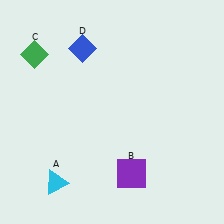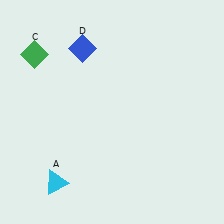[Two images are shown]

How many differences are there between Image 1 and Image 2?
There is 1 difference between the two images.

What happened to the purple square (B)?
The purple square (B) was removed in Image 2. It was in the bottom-right area of Image 1.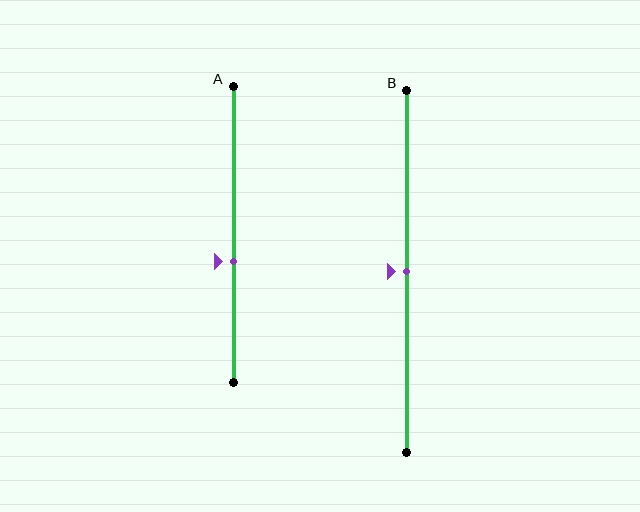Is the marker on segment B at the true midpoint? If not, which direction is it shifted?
Yes, the marker on segment B is at the true midpoint.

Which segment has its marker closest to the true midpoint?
Segment B has its marker closest to the true midpoint.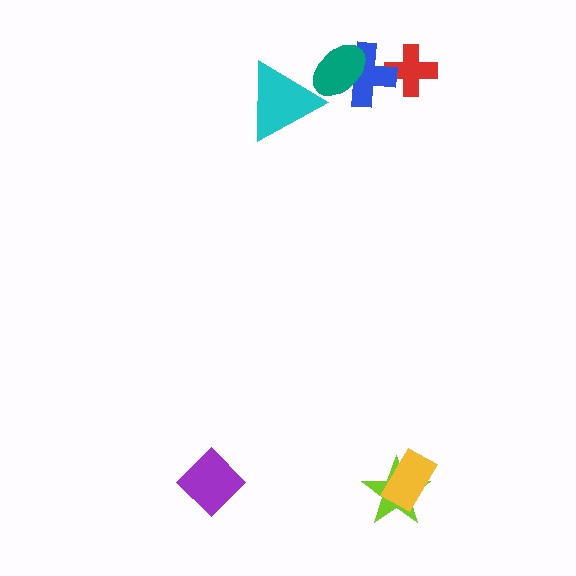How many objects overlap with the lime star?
1 object overlaps with the lime star.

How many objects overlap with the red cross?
1 object overlaps with the red cross.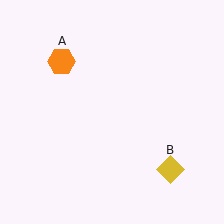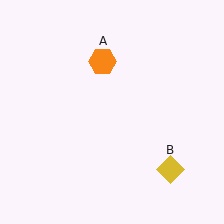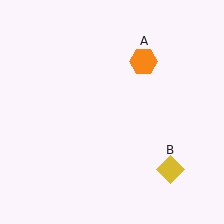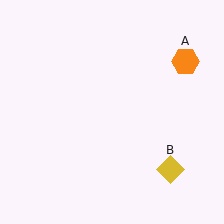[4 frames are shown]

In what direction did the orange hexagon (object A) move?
The orange hexagon (object A) moved right.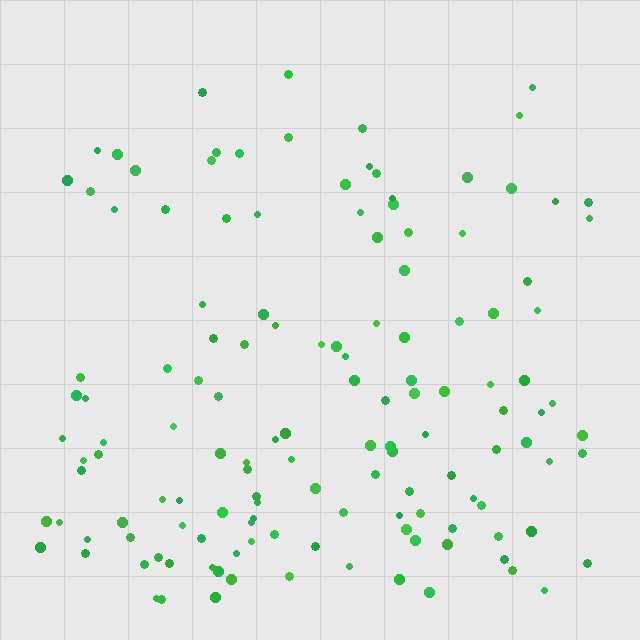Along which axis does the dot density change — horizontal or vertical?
Vertical.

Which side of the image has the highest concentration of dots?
The bottom.